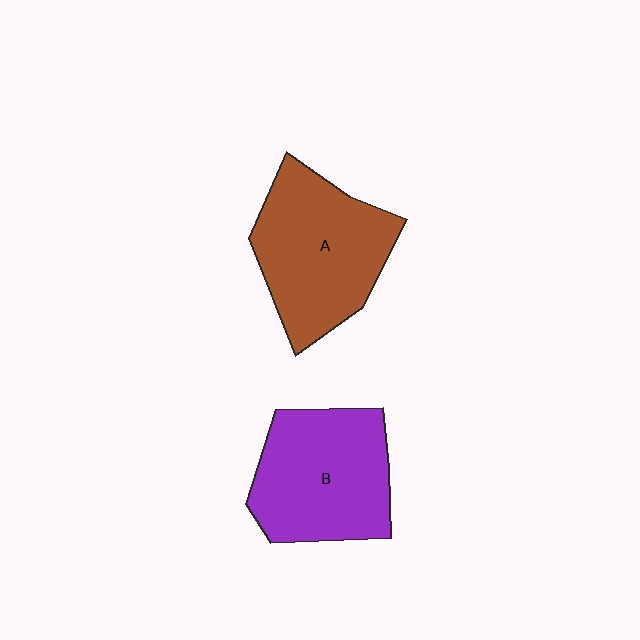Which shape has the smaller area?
Shape B (purple).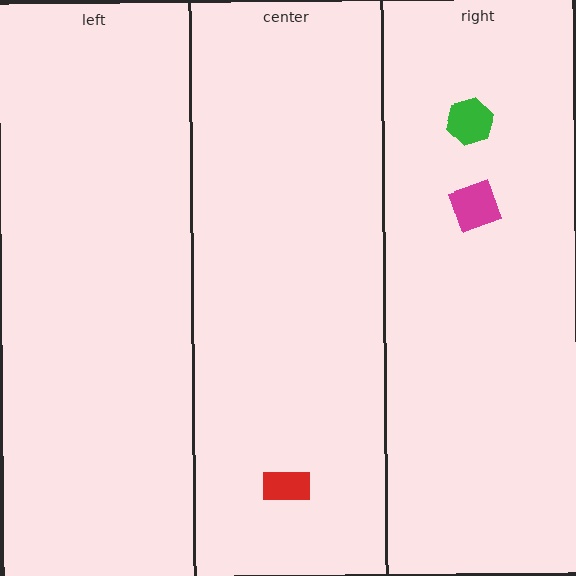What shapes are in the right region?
The magenta diamond, the green hexagon.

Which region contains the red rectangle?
The center region.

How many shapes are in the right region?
2.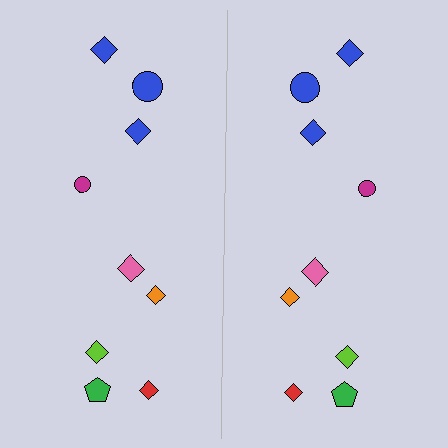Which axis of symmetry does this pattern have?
The pattern has a vertical axis of symmetry running through the center of the image.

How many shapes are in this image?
There are 18 shapes in this image.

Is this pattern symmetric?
Yes, this pattern has bilateral (reflection) symmetry.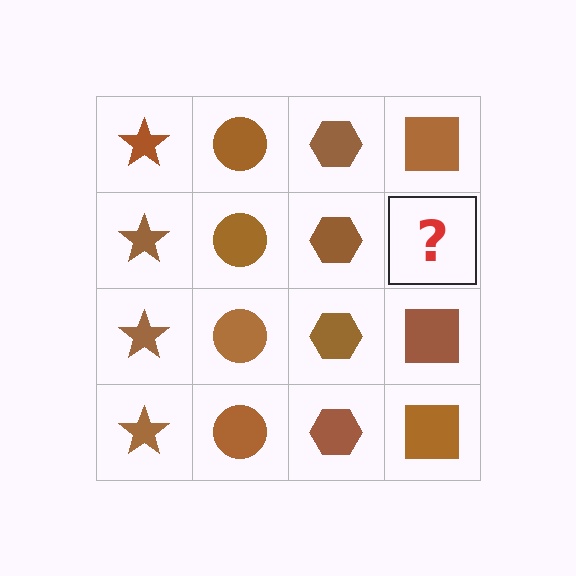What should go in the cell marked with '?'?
The missing cell should contain a brown square.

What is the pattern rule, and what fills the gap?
The rule is that each column has a consistent shape. The gap should be filled with a brown square.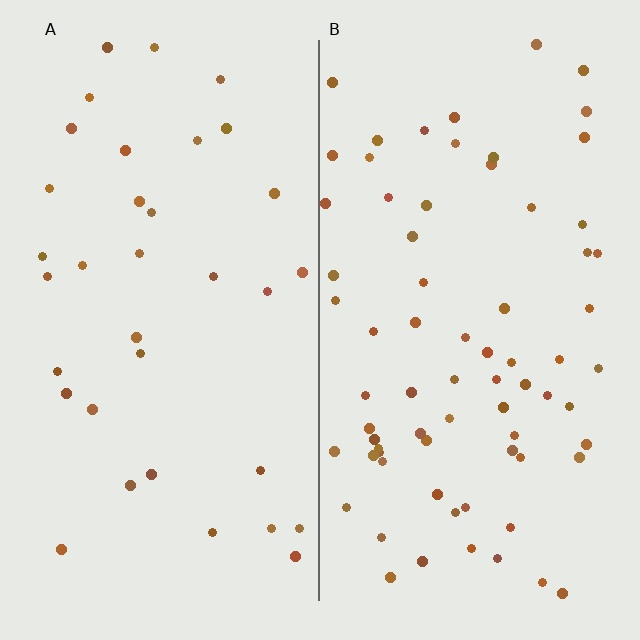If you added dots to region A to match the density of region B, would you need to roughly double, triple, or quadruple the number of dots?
Approximately double.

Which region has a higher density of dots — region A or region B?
B (the right).